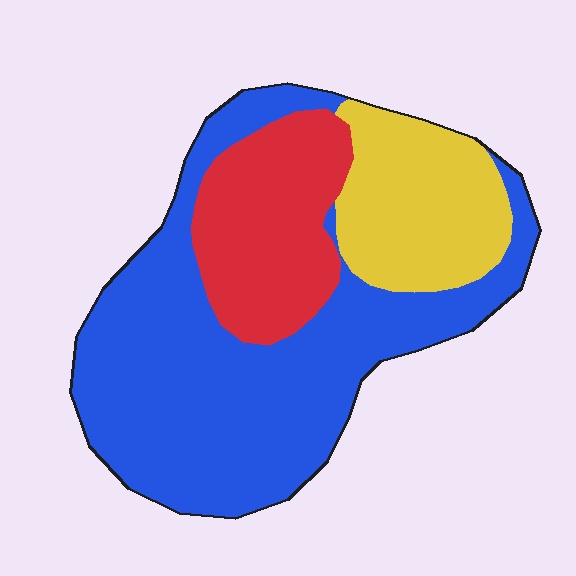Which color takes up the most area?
Blue, at roughly 60%.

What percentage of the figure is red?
Red takes up about one fifth (1/5) of the figure.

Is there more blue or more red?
Blue.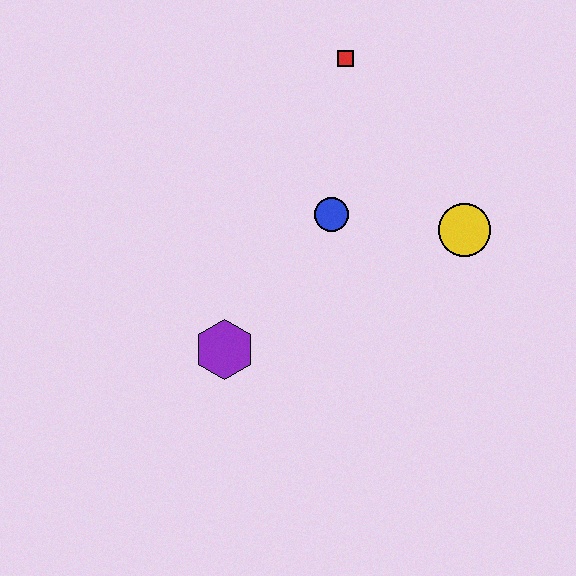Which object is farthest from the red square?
The purple hexagon is farthest from the red square.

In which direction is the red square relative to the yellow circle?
The red square is above the yellow circle.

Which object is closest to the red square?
The blue circle is closest to the red square.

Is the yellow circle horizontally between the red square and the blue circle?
No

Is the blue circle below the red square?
Yes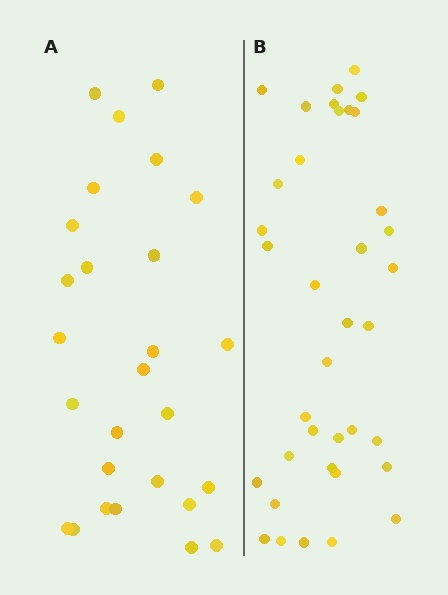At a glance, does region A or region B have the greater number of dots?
Region B (the right region) has more dots.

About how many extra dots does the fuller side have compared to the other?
Region B has roughly 10 or so more dots than region A.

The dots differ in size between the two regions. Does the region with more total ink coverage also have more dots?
No. Region A has more total ink coverage because its dots are larger, but region B actually contains more individual dots. Total area can be misleading — the number of items is what matters here.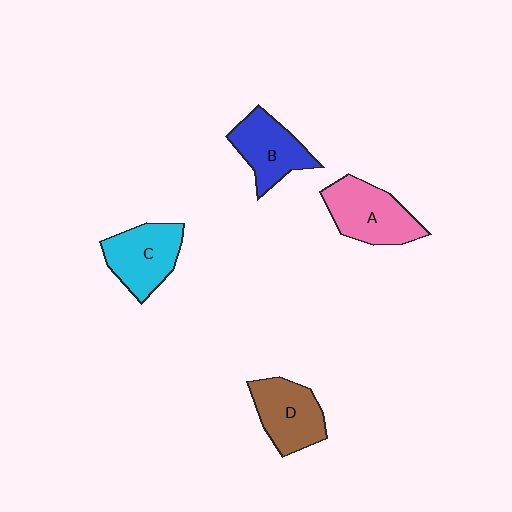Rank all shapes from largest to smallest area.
From largest to smallest: A (pink), C (cyan), D (brown), B (blue).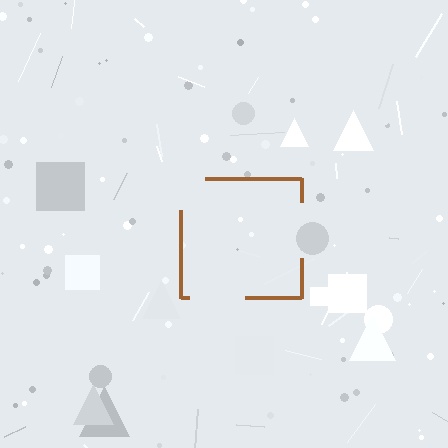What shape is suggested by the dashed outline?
The dashed outline suggests a square.